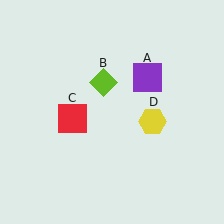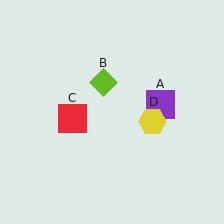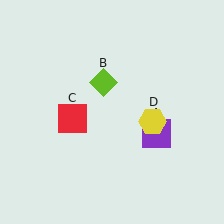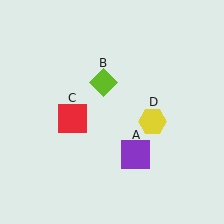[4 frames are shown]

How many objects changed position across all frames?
1 object changed position: purple square (object A).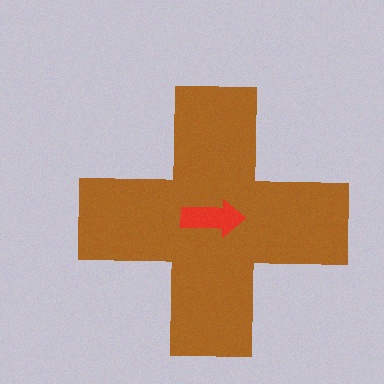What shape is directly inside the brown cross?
The red arrow.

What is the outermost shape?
The brown cross.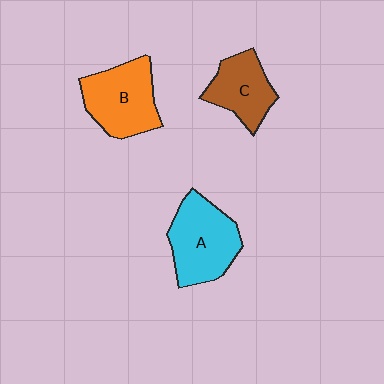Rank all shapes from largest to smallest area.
From largest to smallest: A (cyan), B (orange), C (brown).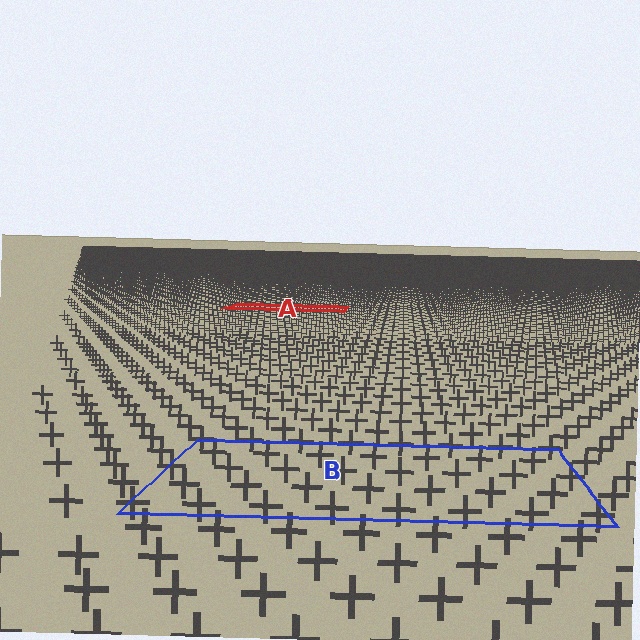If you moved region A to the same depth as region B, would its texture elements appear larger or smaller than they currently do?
They would appear larger. At a closer depth, the same texture elements are projected at a bigger on-screen size.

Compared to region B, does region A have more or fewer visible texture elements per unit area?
Region A has more texture elements per unit area — they are packed more densely because it is farther away.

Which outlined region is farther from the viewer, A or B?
Region A is farther from the viewer — the texture elements inside it appear smaller and more densely packed.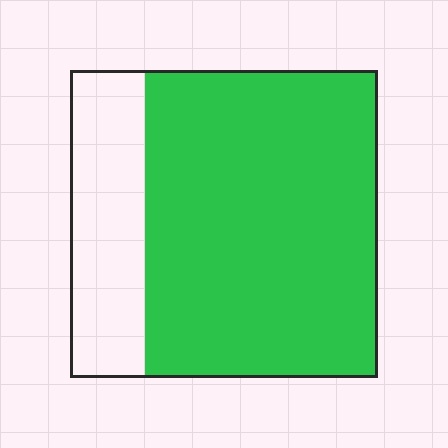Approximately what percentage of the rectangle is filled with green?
Approximately 75%.